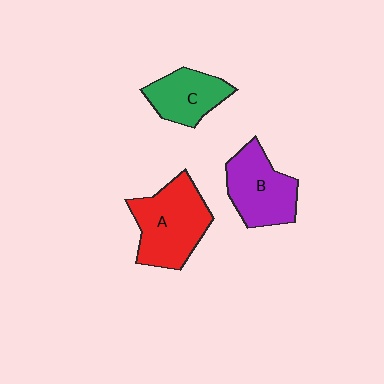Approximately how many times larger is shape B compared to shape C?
Approximately 1.3 times.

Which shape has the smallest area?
Shape C (green).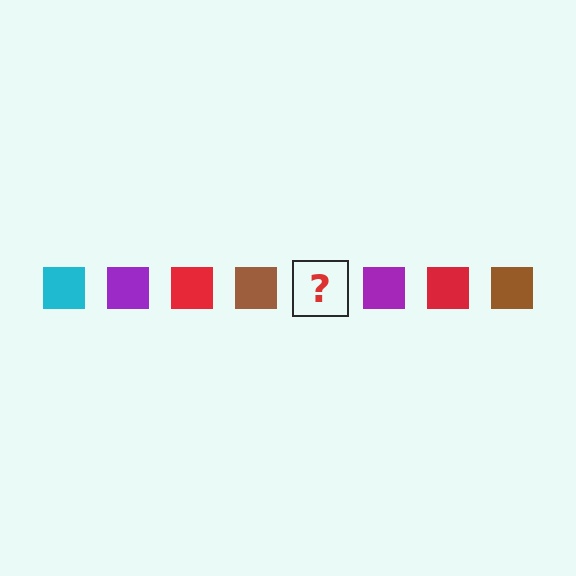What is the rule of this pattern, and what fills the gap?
The rule is that the pattern cycles through cyan, purple, red, brown squares. The gap should be filled with a cyan square.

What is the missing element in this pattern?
The missing element is a cyan square.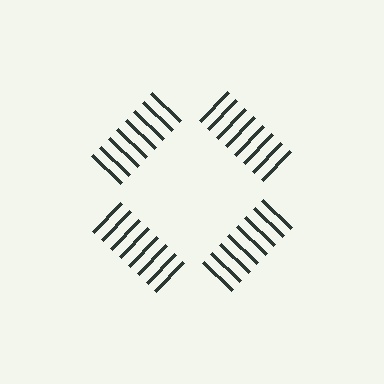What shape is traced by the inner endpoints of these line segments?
An illusory square — the line segments terminate on its edges but no continuous stroke is drawn.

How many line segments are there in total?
32 — 8 along each of the 4 edges.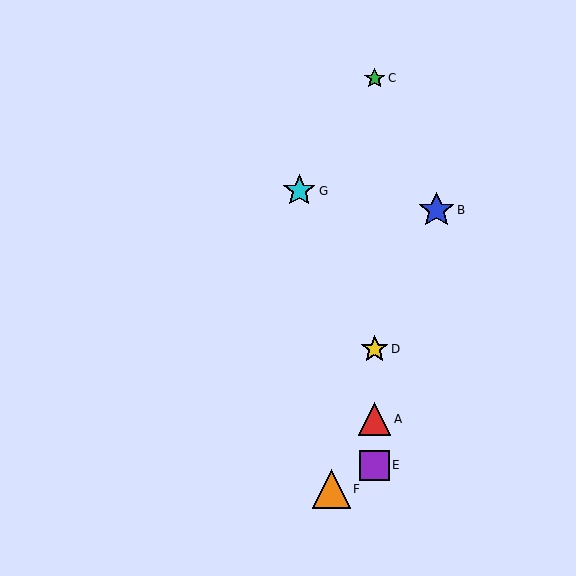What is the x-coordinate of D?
Object D is at x≈375.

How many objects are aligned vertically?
4 objects (A, C, D, E) are aligned vertically.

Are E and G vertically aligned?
No, E is at x≈375 and G is at x≈299.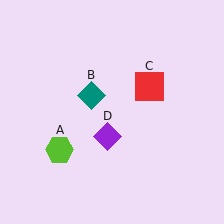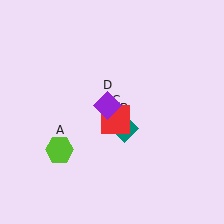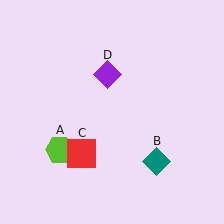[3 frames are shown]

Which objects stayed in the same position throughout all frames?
Lime hexagon (object A) remained stationary.